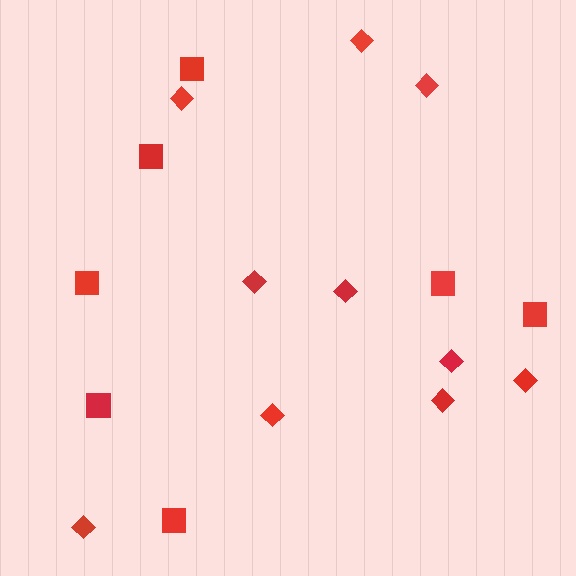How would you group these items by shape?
There are 2 groups: one group of diamonds (10) and one group of squares (7).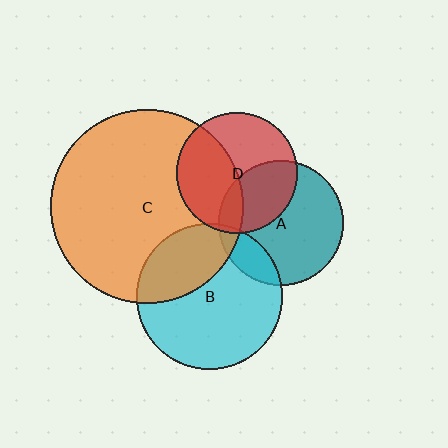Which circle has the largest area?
Circle C (orange).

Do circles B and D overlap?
Yes.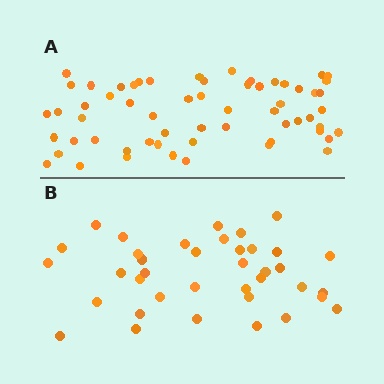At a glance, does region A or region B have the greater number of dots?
Region A (the top region) has more dots.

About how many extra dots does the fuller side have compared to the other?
Region A has approximately 20 more dots than region B.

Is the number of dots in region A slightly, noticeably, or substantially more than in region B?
Region A has substantially more. The ratio is roughly 1.6 to 1.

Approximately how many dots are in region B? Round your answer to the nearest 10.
About 40 dots. (The exact count is 38, which rounds to 40.)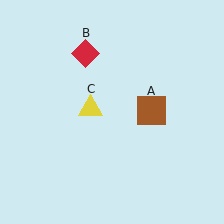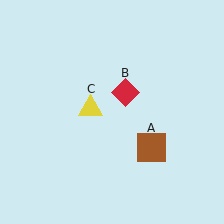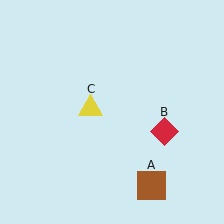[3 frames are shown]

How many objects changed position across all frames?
2 objects changed position: brown square (object A), red diamond (object B).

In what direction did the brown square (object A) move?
The brown square (object A) moved down.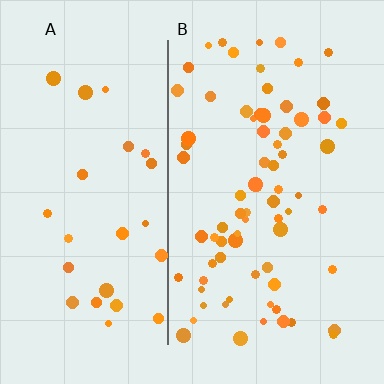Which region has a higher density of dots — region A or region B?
B (the right).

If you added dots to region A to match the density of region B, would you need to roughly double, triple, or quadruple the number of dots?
Approximately triple.